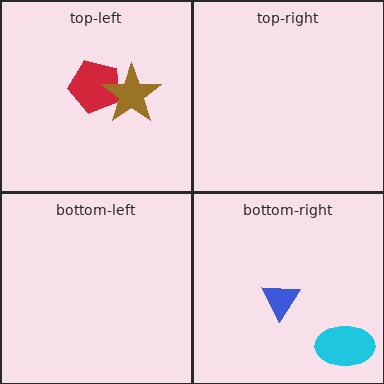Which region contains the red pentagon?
The top-left region.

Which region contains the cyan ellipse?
The bottom-right region.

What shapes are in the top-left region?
The red pentagon, the brown star.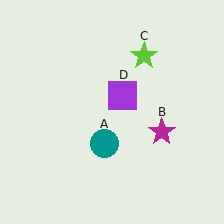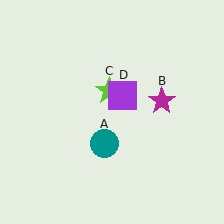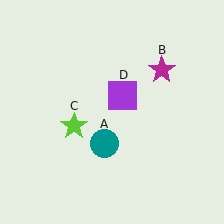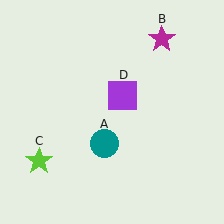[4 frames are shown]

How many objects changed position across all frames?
2 objects changed position: magenta star (object B), lime star (object C).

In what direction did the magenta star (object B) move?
The magenta star (object B) moved up.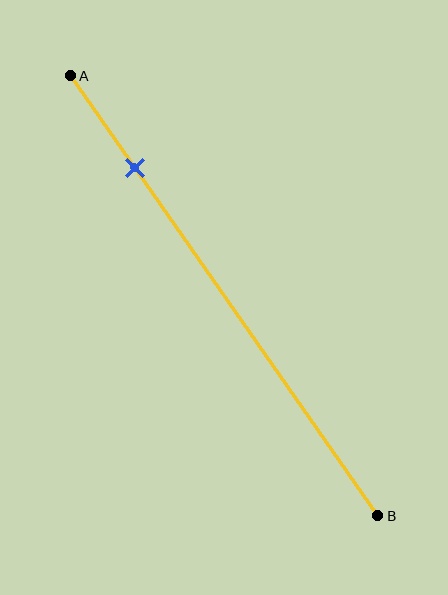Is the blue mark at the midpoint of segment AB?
No, the mark is at about 20% from A, not at the 50% midpoint.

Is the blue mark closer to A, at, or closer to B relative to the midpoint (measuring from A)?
The blue mark is closer to point A than the midpoint of segment AB.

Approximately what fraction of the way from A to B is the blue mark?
The blue mark is approximately 20% of the way from A to B.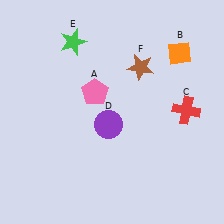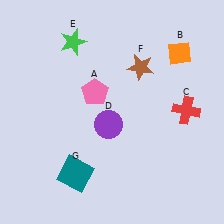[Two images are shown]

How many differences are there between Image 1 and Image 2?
There is 1 difference between the two images.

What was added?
A teal square (G) was added in Image 2.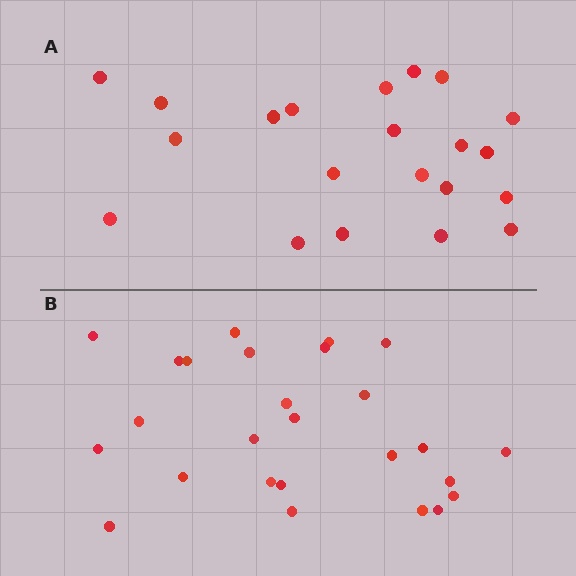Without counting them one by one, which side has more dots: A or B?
Region B (the bottom region) has more dots.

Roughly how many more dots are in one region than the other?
Region B has about 5 more dots than region A.